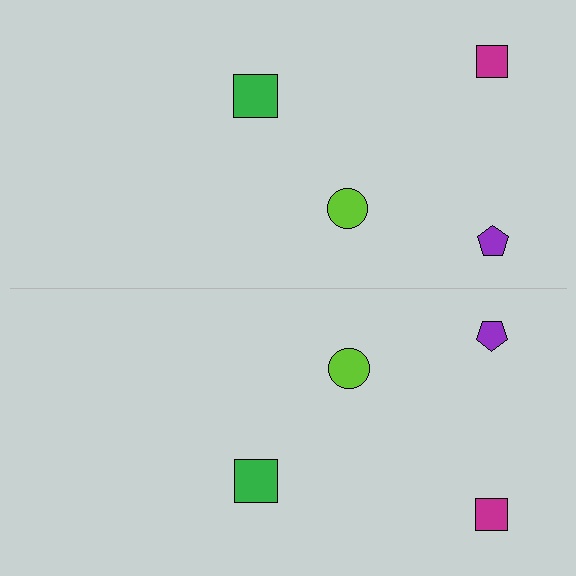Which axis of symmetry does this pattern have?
The pattern has a horizontal axis of symmetry running through the center of the image.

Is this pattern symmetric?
Yes, this pattern has bilateral (reflection) symmetry.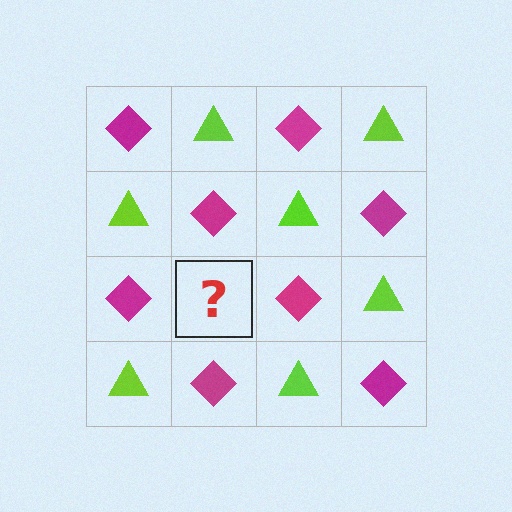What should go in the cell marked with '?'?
The missing cell should contain a lime triangle.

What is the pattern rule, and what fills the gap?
The rule is that it alternates magenta diamond and lime triangle in a checkerboard pattern. The gap should be filled with a lime triangle.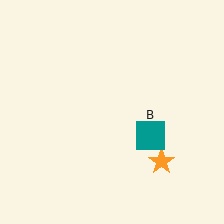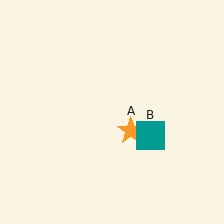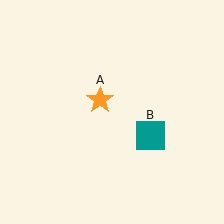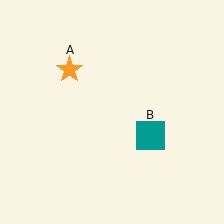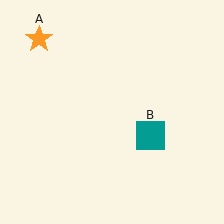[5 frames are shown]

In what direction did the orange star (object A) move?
The orange star (object A) moved up and to the left.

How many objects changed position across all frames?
1 object changed position: orange star (object A).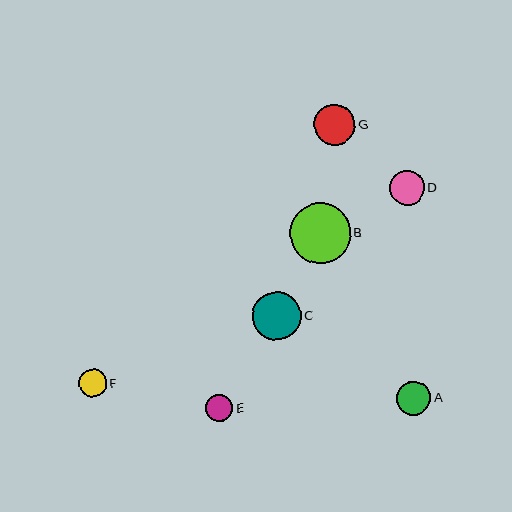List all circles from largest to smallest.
From largest to smallest: B, C, G, D, A, F, E.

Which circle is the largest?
Circle B is the largest with a size of approximately 61 pixels.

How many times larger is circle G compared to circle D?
Circle G is approximately 1.2 times the size of circle D.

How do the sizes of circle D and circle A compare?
Circle D and circle A are approximately the same size.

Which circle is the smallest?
Circle E is the smallest with a size of approximately 28 pixels.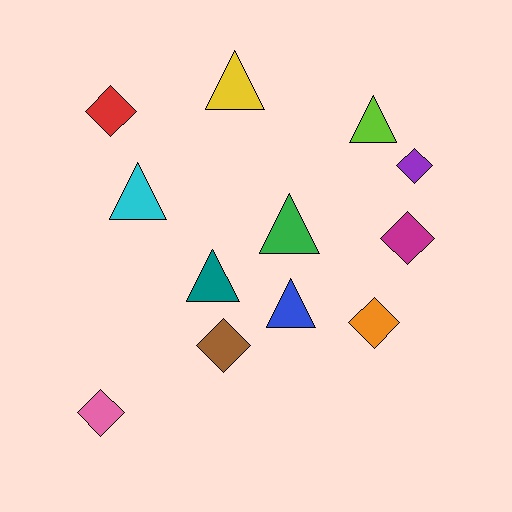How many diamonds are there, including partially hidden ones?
There are 6 diamonds.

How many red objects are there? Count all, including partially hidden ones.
There is 1 red object.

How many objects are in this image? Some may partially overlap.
There are 12 objects.